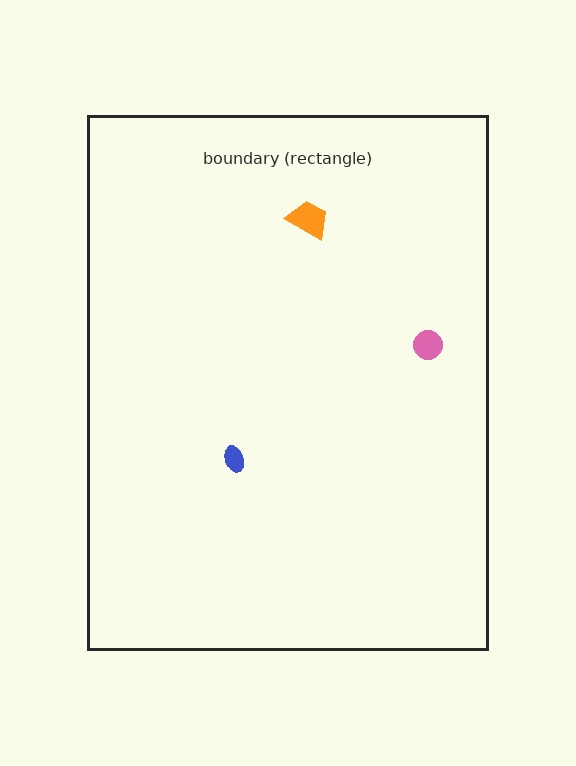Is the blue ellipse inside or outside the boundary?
Inside.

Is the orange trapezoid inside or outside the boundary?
Inside.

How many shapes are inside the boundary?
3 inside, 0 outside.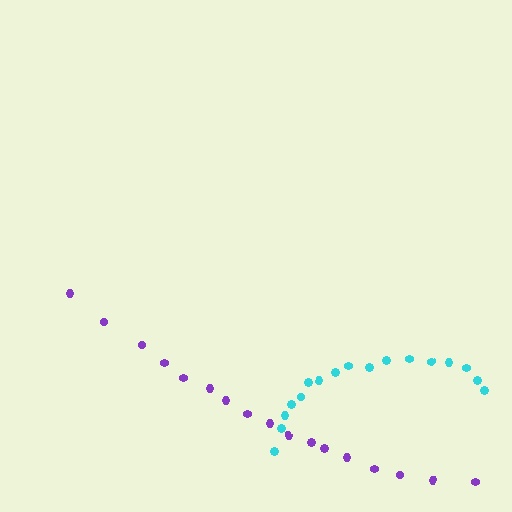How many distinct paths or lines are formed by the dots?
There are 2 distinct paths.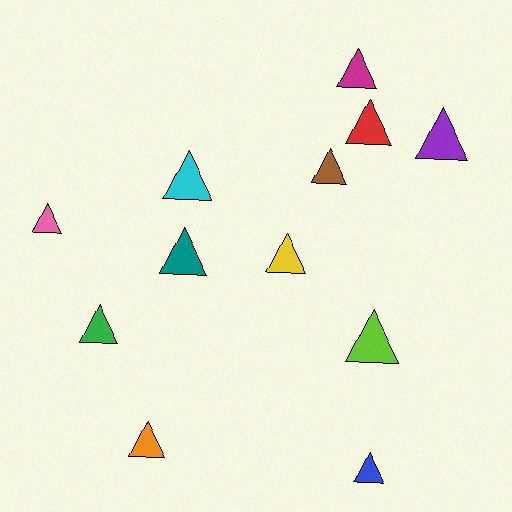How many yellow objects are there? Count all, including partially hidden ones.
There is 1 yellow object.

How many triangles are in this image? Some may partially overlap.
There are 12 triangles.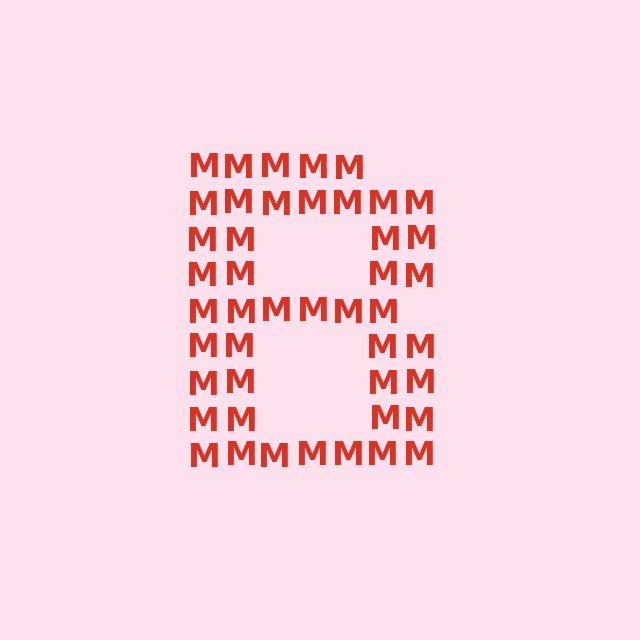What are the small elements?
The small elements are letter M's.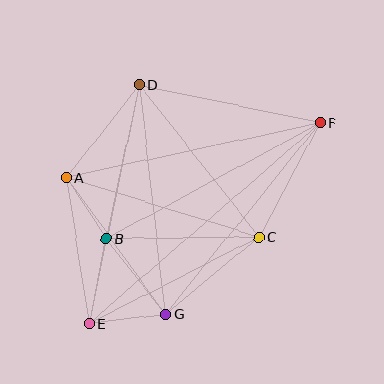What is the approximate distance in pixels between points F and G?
The distance between F and G is approximately 246 pixels.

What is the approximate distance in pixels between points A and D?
The distance between A and D is approximately 118 pixels.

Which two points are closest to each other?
Points A and B are closest to each other.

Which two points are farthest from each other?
Points E and F are farthest from each other.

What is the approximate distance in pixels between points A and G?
The distance between A and G is approximately 169 pixels.